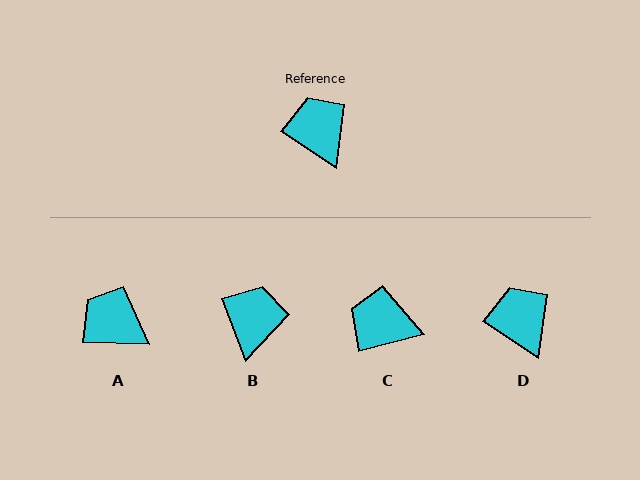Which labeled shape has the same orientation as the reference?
D.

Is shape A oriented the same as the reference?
No, it is off by about 32 degrees.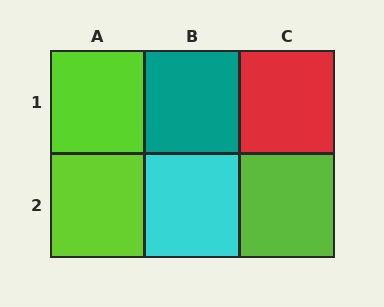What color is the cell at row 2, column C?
Lime.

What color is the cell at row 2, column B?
Cyan.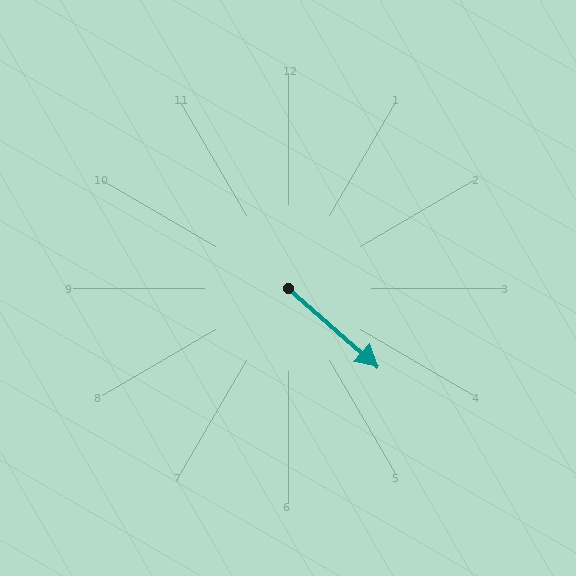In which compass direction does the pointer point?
Southeast.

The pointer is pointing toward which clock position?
Roughly 4 o'clock.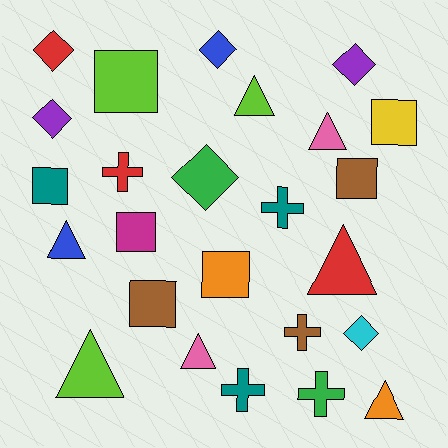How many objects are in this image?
There are 25 objects.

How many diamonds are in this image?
There are 6 diamonds.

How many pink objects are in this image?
There are 2 pink objects.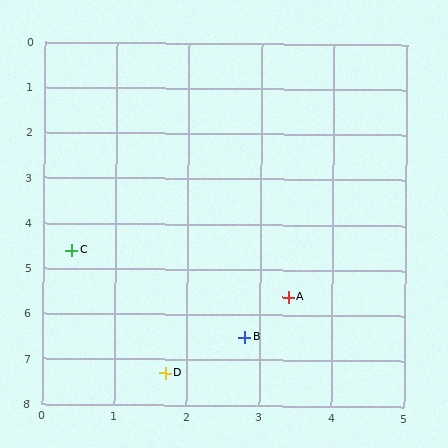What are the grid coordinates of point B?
Point B is at approximately (2.8, 6.5).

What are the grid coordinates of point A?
Point A is at approximately (3.4, 5.6).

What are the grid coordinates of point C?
Point C is at approximately (0.4, 4.6).